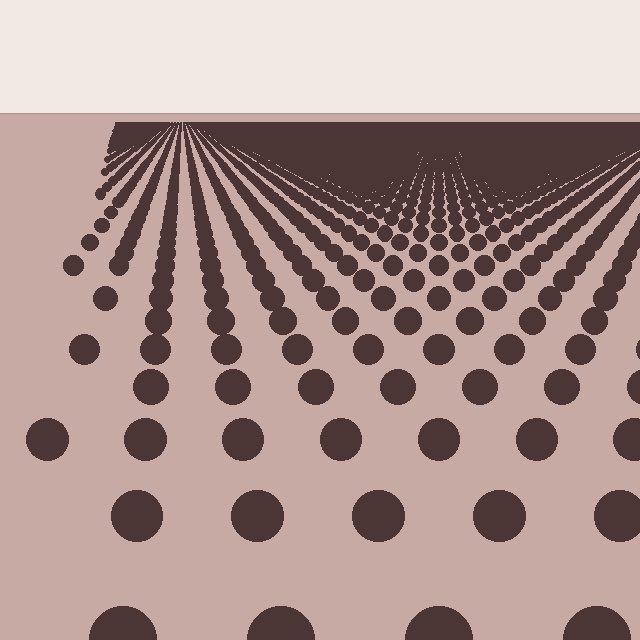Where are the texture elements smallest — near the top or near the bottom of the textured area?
Near the top.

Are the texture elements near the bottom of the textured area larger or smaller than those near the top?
Larger. Near the bottom, elements are closer to the viewer and appear at a bigger on-screen size.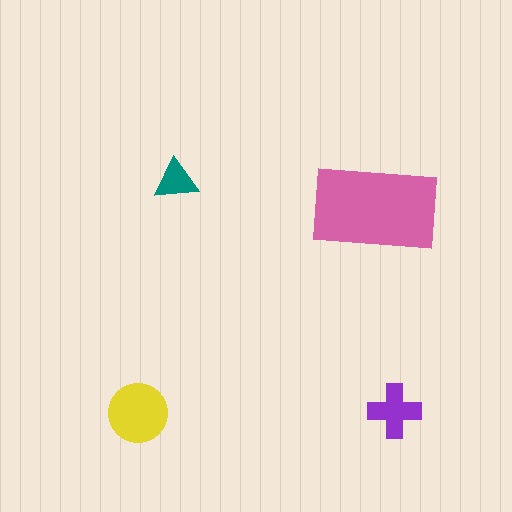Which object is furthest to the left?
The yellow circle is leftmost.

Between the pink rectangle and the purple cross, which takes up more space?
The pink rectangle.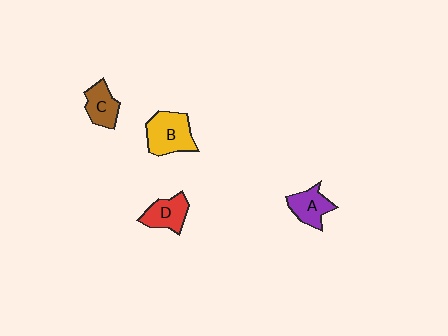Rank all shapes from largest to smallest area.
From largest to smallest: B (yellow), D (red), A (purple), C (brown).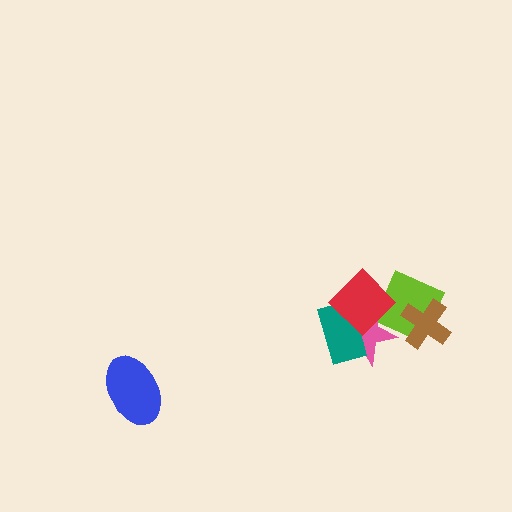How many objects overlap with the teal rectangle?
2 objects overlap with the teal rectangle.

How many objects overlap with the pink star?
3 objects overlap with the pink star.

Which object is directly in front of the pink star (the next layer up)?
The teal rectangle is directly in front of the pink star.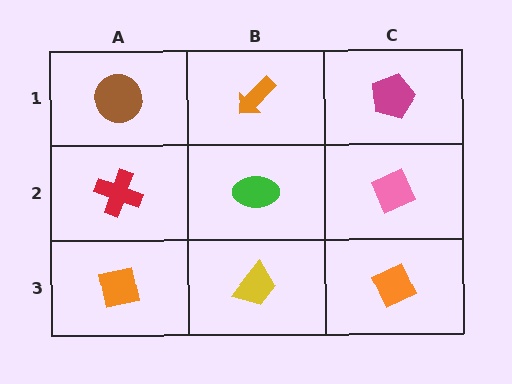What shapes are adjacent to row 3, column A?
A red cross (row 2, column A), a yellow trapezoid (row 3, column B).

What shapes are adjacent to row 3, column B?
A green ellipse (row 2, column B), an orange square (row 3, column A), an orange diamond (row 3, column C).